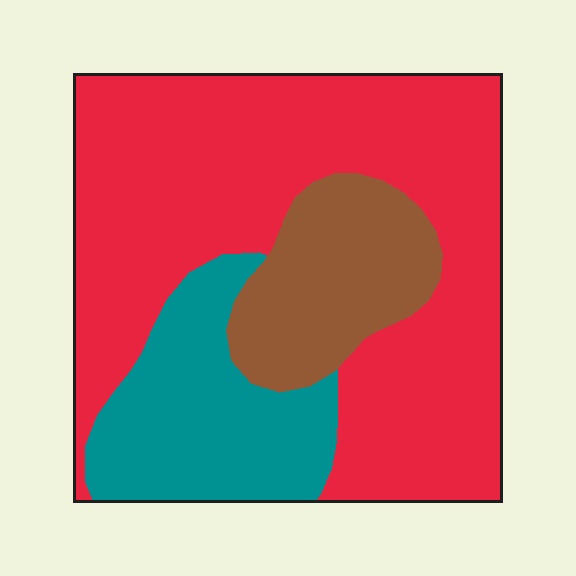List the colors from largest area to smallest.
From largest to smallest: red, teal, brown.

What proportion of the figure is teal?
Teal takes up less than a quarter of the figure.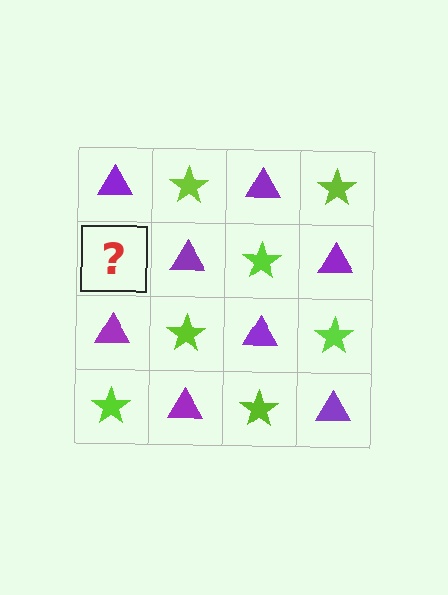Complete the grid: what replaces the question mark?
The question mark should be replaced with a lime star.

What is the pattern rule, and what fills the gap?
The rule is that it alternates purple triangle and lime star in a checkerboard pattern. The gap should be filled with a lime star.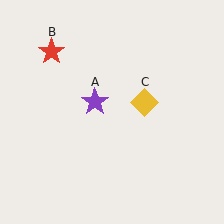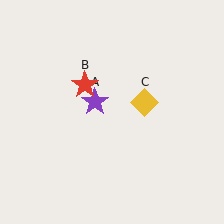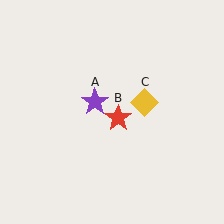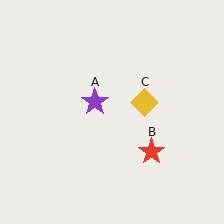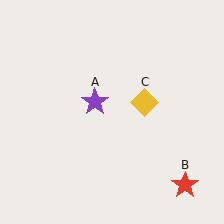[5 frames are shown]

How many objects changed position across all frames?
1 object changed position: red star (object B).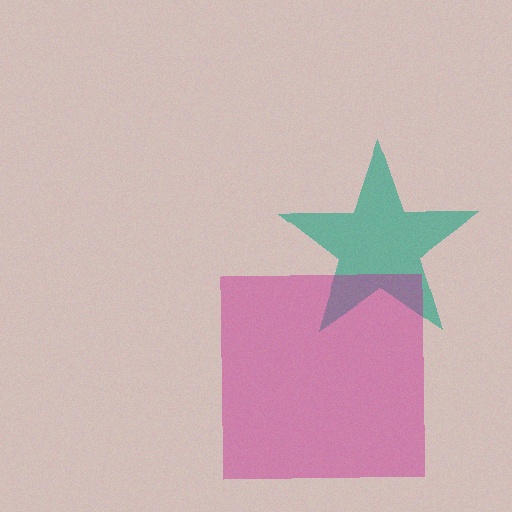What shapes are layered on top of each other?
The layered shapes are: a teal star, a magenta square.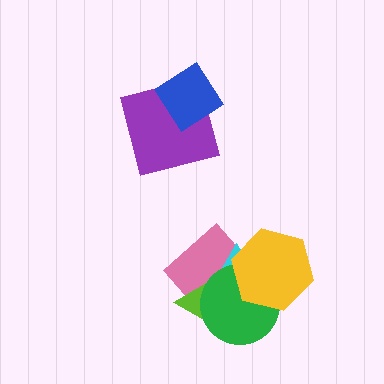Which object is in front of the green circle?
The yellow hexagon is in front of the green circle.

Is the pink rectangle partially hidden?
Yes, it is partially covered by another shape.